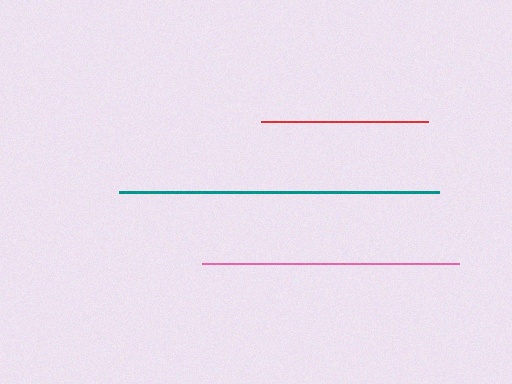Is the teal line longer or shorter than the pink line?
The teal line is longer than the pink line.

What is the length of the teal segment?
The teal segment is approximately 320 pixels long.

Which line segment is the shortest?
The red line is the shortest at approximately 167 pixels.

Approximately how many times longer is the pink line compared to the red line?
The pink line is approximately 1.5 times the length of the red line.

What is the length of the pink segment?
The pink segment is approximately 257 pixels long.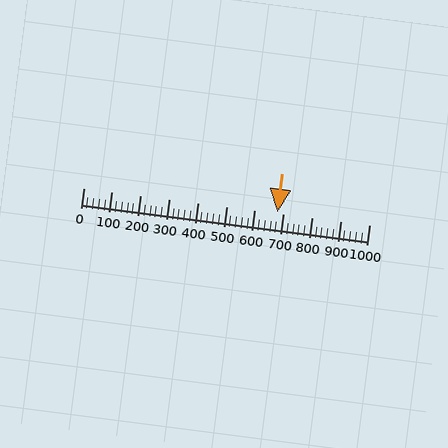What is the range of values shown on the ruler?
The ruler shows values from 0 to 1000.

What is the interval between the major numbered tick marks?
The major tick marks are spaced 100 units apart.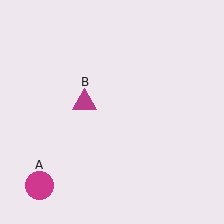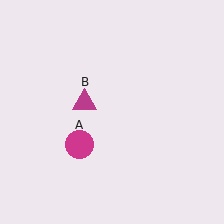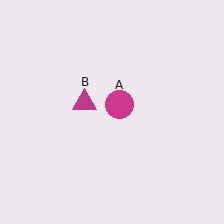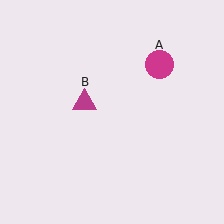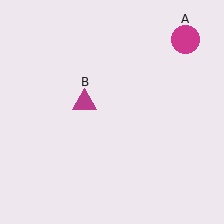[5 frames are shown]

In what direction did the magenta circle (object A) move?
The magenta circle (object A) moved up and to the right.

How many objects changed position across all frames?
1 object changed position: magenta circle (object A).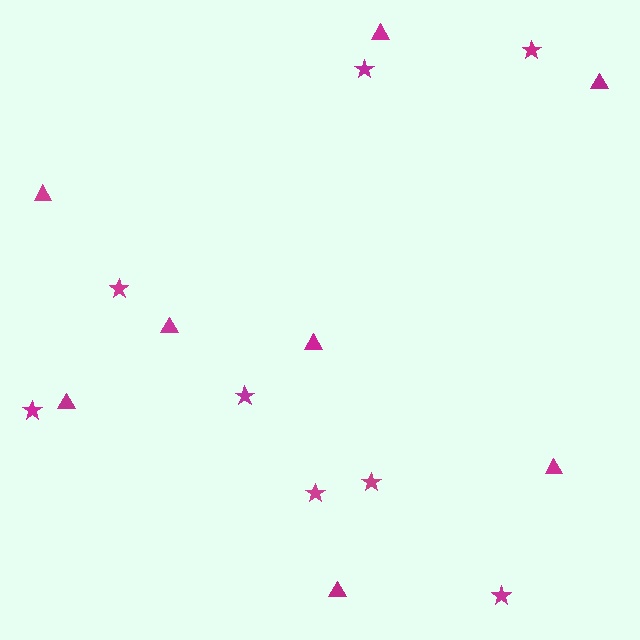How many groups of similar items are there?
There are 2 groups: one group of stars (8) and one group of triangles (8).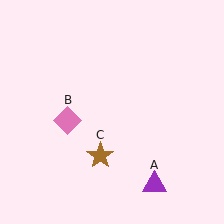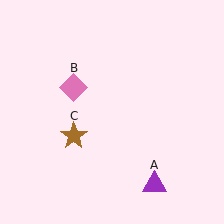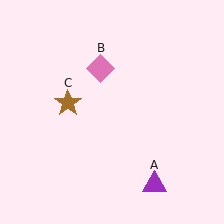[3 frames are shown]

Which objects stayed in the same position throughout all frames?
Purple triangle (object A) remained stationary.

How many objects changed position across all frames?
2 objects changed position: pink diamond (object B), brown star (object C).